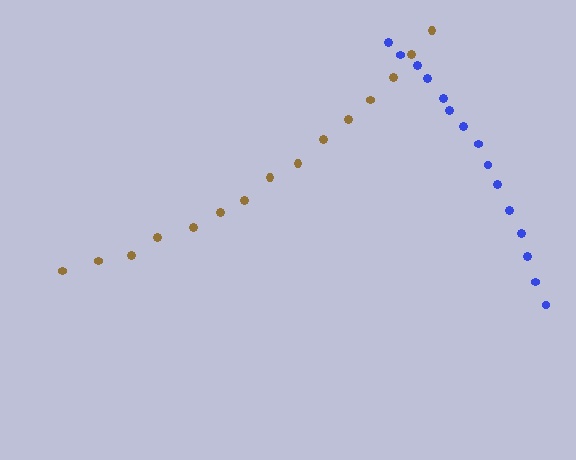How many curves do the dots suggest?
There are 2 distinct paths.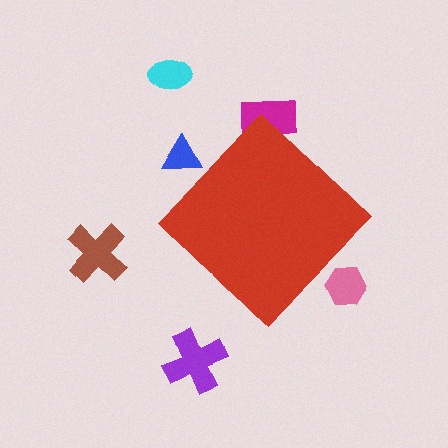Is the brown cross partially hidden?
No, the brown cross is fully visible.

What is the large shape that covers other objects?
A red diamond.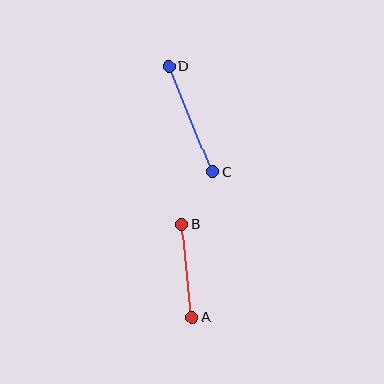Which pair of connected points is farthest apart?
Points C and D are farthest apart.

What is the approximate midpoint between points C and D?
The midpoint is at approximately (191, 119) pixels.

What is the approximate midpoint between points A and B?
The midpoint is at approximately (187, 271) pixels.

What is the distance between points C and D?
The distance is approximately 114 pixels.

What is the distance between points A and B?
The distance is approximately 94 pixels.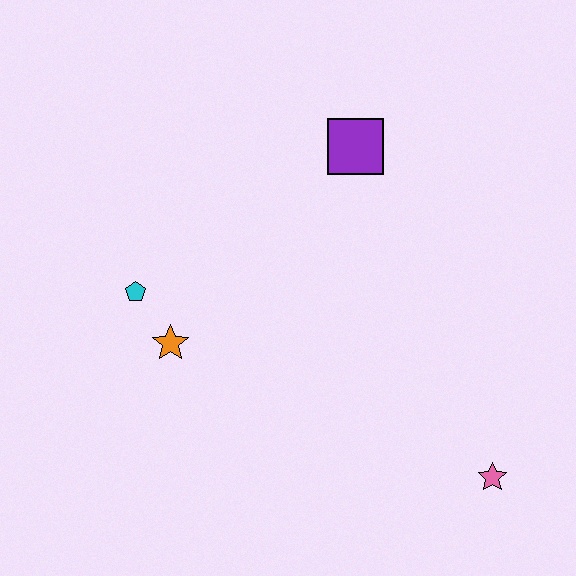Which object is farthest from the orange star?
The pink star is farthest from the orange star.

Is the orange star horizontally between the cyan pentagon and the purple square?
Yes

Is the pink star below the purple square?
Yes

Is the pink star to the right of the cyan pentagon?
Yes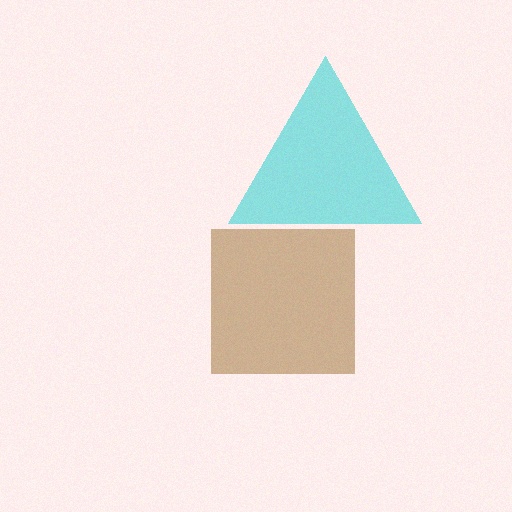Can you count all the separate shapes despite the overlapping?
Yes, there are 2 separate shapes.